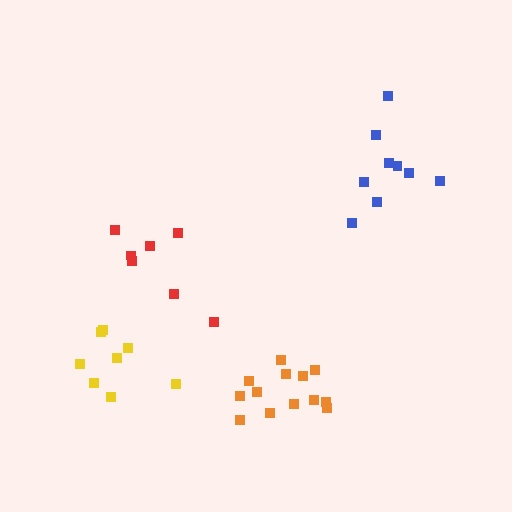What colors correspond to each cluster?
The clusters are colored: red, yellow, orange, blue.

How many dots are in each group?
Group 1: 7 dots, Group 2: 8 dots, Group 3: 13 dots, Group 4: 9 dots (37 total).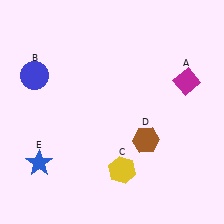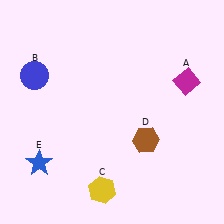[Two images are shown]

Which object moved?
The yellow hexagon (C) moved left.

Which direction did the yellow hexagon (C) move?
The yellow hexagon (C) moved left.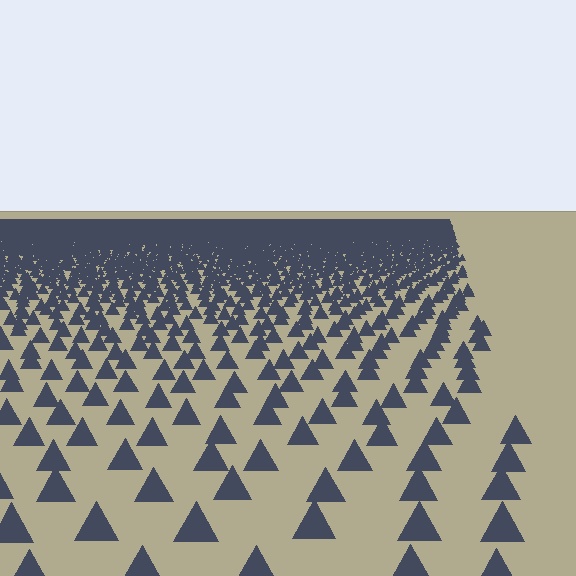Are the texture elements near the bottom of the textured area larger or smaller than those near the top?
Larger. Near the bottom, elements are closer to the viewer and appear at a bigger on-screen size.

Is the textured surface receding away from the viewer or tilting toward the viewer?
The surface is receding away from the viewer. Texture elements get smaller and denser toward the top.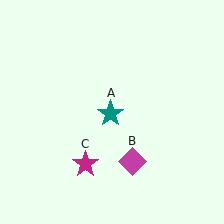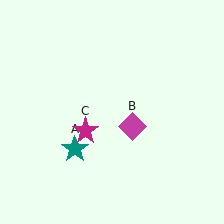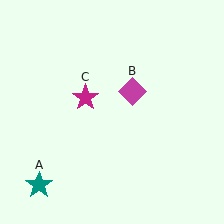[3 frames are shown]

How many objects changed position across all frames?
3 objects changed position: teal star (object A), magenta diamond (object B), magenta star (object C).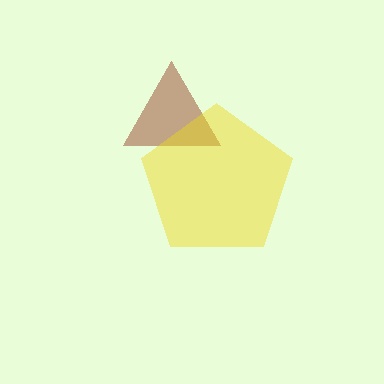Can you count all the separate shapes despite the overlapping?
Yes, there are 2 separate shapes.